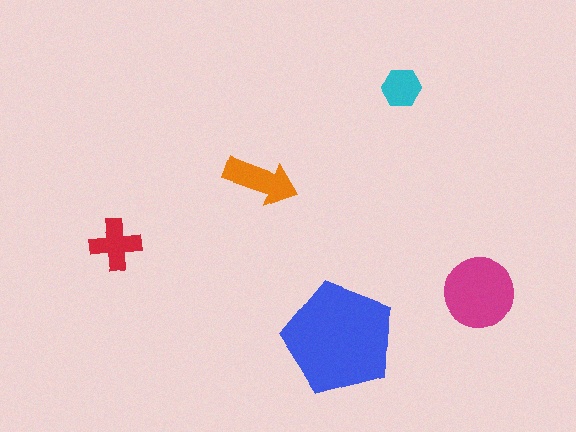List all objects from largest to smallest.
The blue pentagon, the magenta circle, the orange arrow, the red cross, the cyan hexagon.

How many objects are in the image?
There are 5 objects in the image.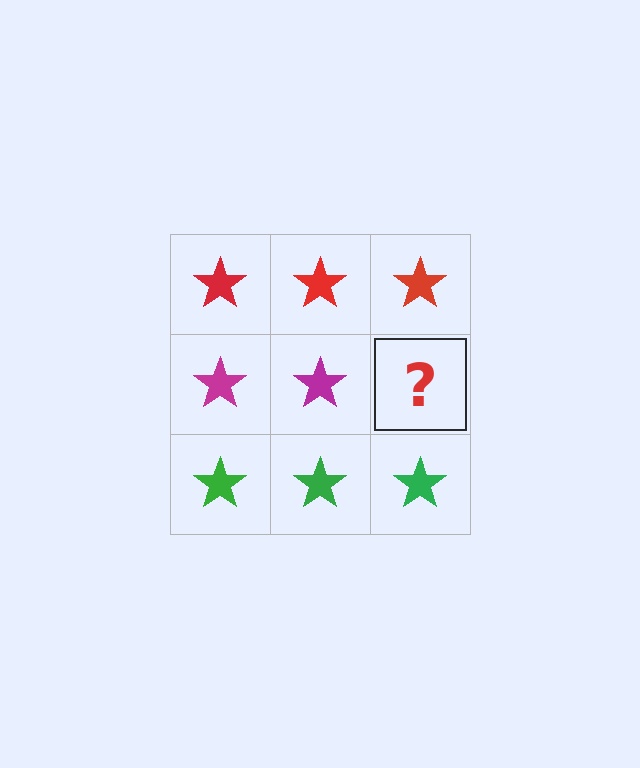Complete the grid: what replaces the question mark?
The question mark should be replaced with a magenta star.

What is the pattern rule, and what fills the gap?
The rule is that each row has a consistent color. The gap should be filled with a magenta star.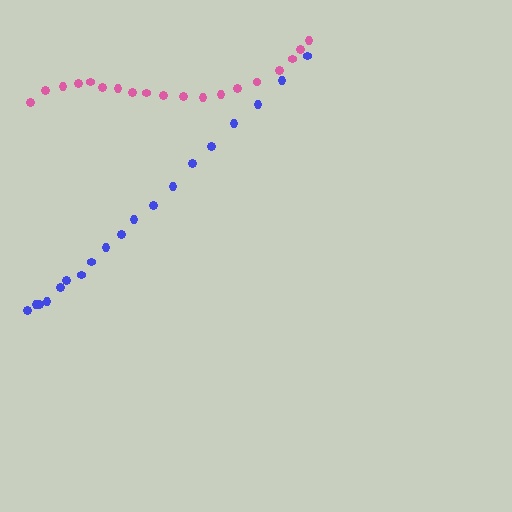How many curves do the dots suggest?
There are 2 distinct paths.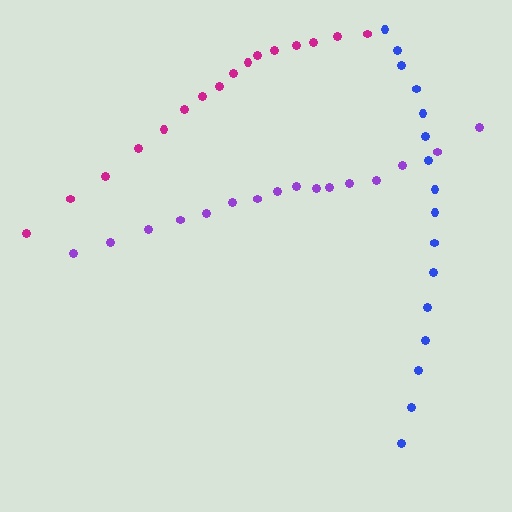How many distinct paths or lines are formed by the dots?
There are 3 distinct paths.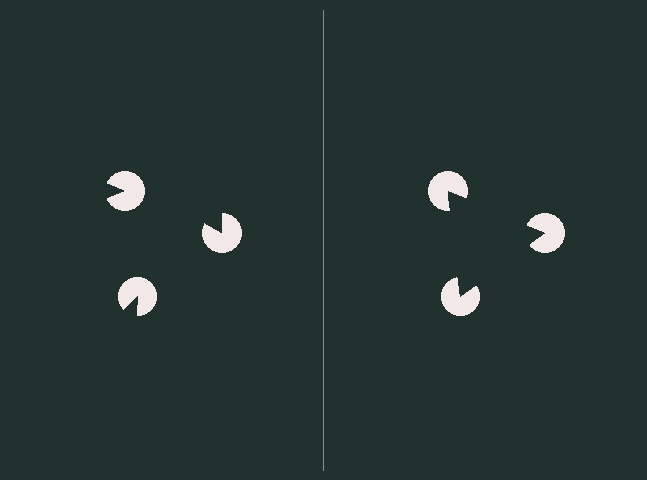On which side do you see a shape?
An illusory triangle appears on the right side. On the left side the wedge cuts are rotated, so no coherent shape forms.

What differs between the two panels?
The pac-man discs are positioned identically on both sides; only the wedge orientations differ. On the right they align to a triangle; on the left they are misaligned.